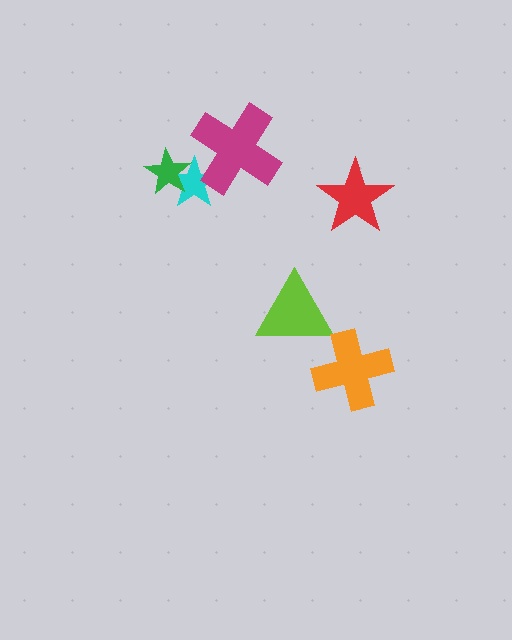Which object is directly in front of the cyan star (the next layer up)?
The green star is directly in front of the cyan star.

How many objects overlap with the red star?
0 objects overlap with the red star.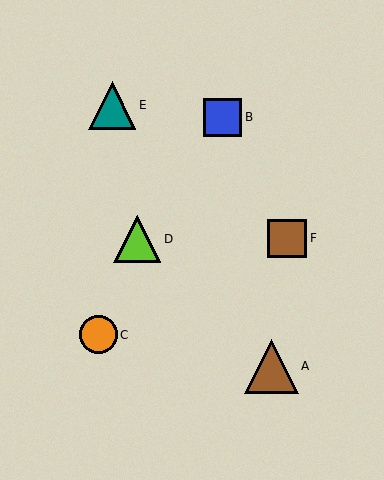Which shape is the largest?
The brown triangle (labeled A) is the largest.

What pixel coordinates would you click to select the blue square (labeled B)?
Click at (223, 117) to select the blue square B.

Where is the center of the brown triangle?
The center of the brown triangle is at (271, 366).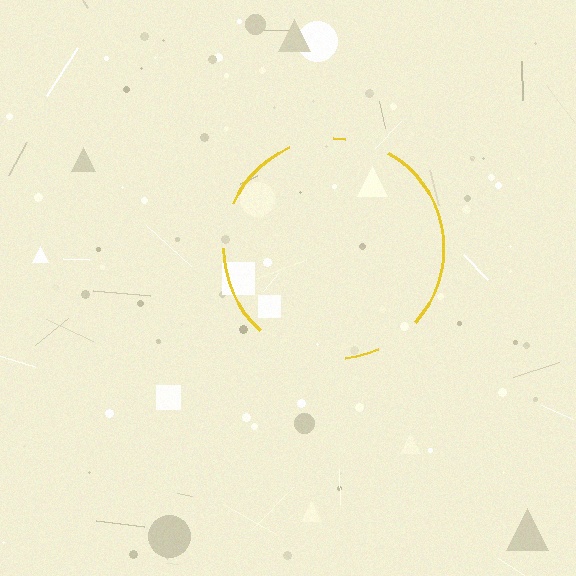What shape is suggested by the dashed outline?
The dashed outline suggests a circle.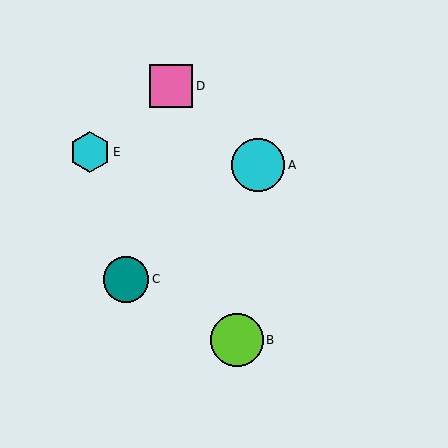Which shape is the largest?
The cyan circle (labeled A) is the largest.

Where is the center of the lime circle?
The center of the lime circle is at (237, 340).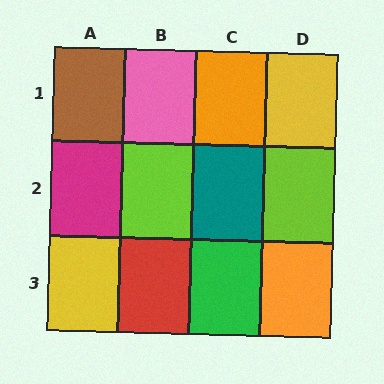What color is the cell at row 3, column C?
Green.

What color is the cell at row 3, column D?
Orange.